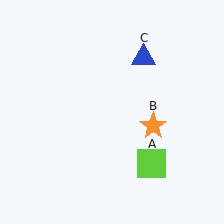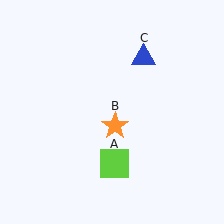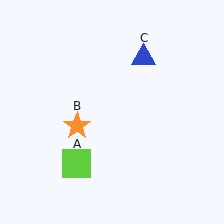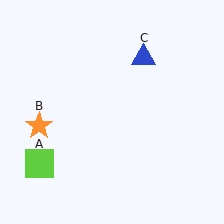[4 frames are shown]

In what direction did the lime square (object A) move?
The lime square (object A) moved left.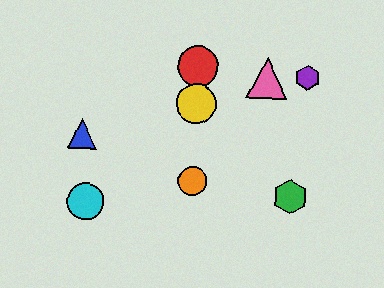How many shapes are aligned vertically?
3 shapes (the red circle, the yellow circle, the orange circle) are aligned vertically.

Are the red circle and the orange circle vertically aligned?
Yes, both are at x≈198.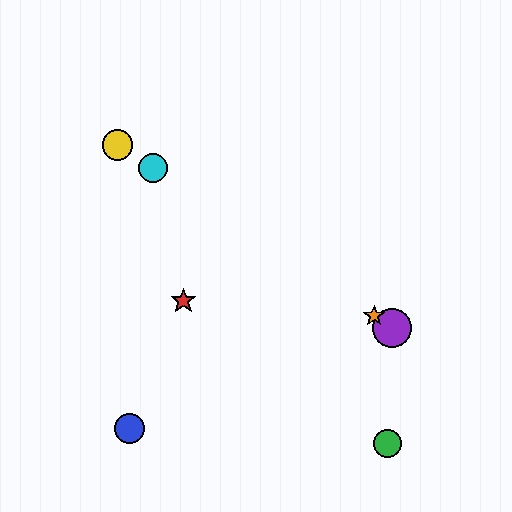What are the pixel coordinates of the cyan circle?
The cyan circle is at (153, 168).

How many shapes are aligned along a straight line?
4 shapes (the yellow circle, the purple circle, the orange star, the cyan circle) are aligned along a straight line.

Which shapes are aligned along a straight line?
The yellow circle, the purple circle, the orange star, the cyan circle are aligned along a straight line.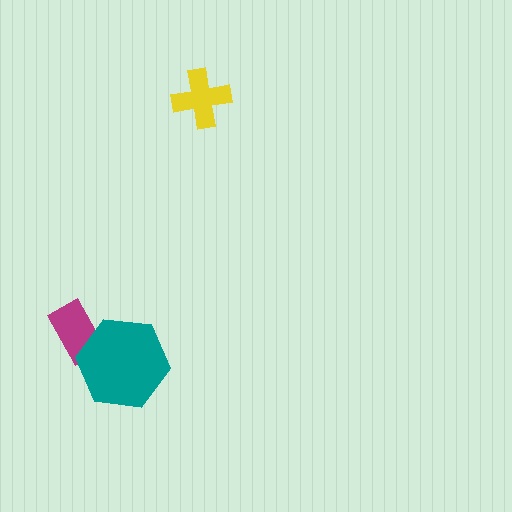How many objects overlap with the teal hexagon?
1 object overlaps with the teal hexagon.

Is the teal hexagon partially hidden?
No, no other shape covers it.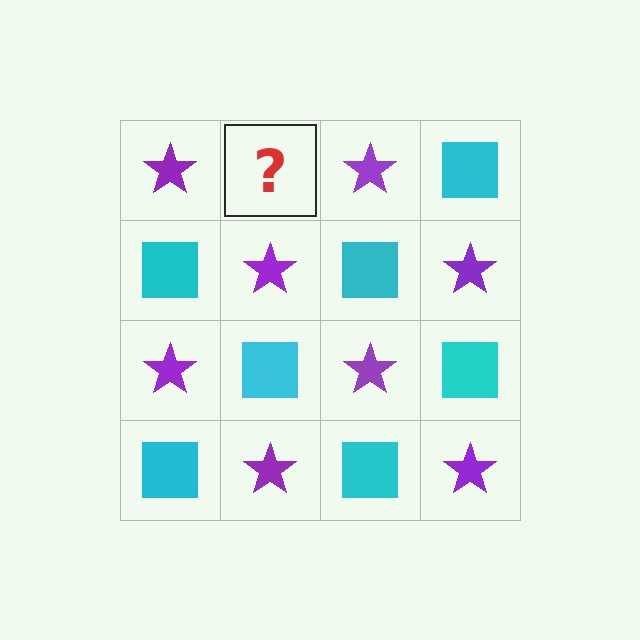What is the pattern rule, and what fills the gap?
The rule is that it alternates purple star and cyan square in a checkerboard pattern. The gap should be filled with a cyan square.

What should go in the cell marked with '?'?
The missing cell should contain a cyan square.